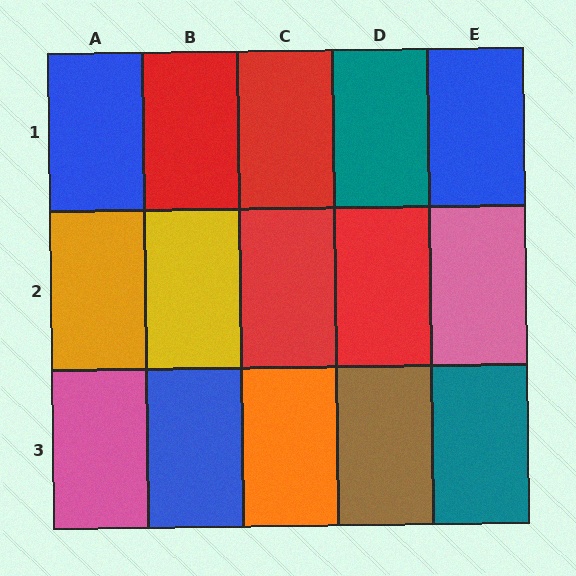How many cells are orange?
2 cells are orange.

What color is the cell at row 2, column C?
Red.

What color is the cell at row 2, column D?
Red.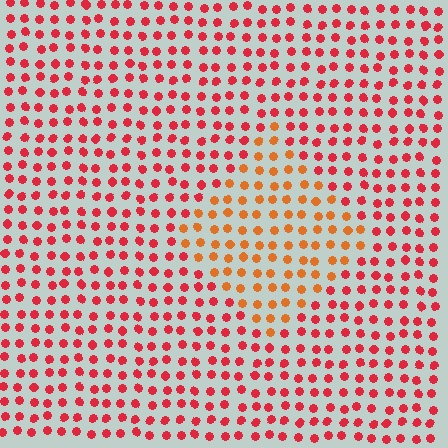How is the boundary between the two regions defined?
The boundary is defined purely by a slight shift in hue (about 33 degrees). Spacing, size, and orientation are identical on both sides.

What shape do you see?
I see a diamond.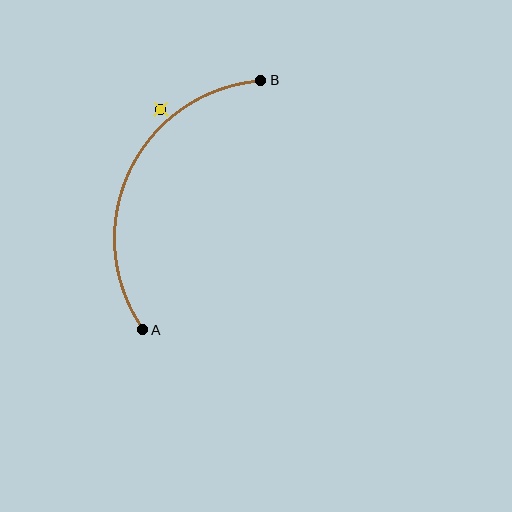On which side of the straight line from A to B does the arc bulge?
The arc bulges to the left of the straight line connecting A and B.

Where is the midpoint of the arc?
The arc midpoint is the point on the curve farthest from the straight line joining A and B. It sits to the left of that line.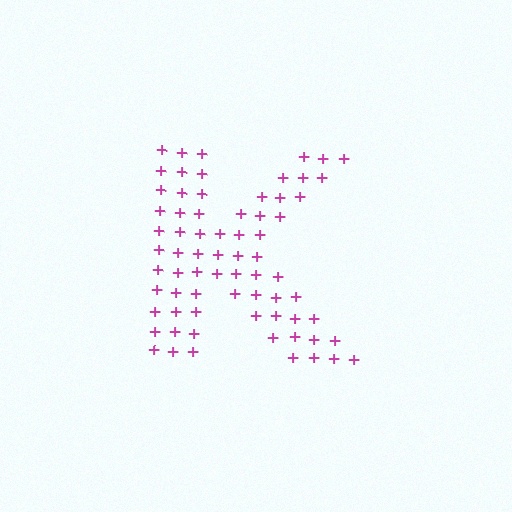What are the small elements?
The small elements are plus signs.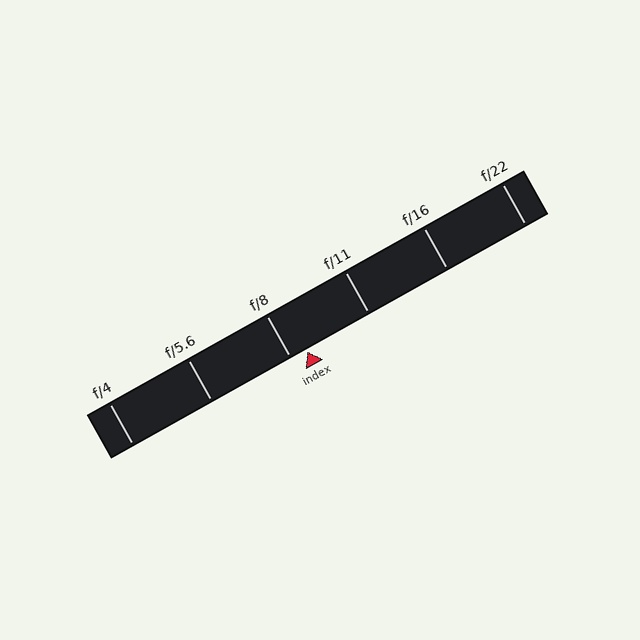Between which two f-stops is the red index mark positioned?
The index mark is between f/8 and f/11.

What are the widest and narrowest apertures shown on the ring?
The widest aperture shown is f/4 and the narrowest is f/22.